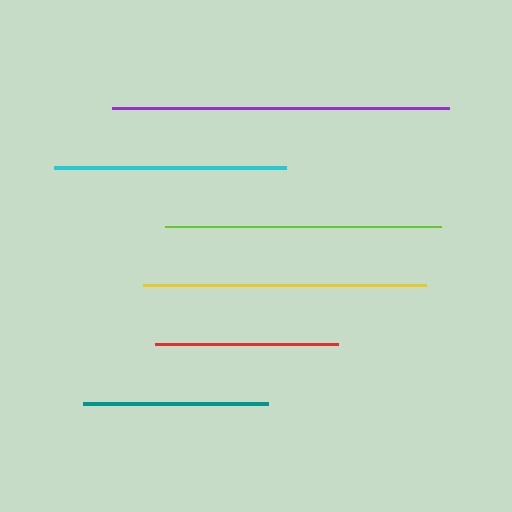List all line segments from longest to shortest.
From longest to shortest: purple, yellow, lime, cyan, teal, red.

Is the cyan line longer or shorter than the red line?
The cyan line is longer than the red line.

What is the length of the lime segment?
The lime segment is approximately 276 pixels long.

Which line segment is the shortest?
The red line is the shortest at approximately 183 pixels.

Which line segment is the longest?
The purple line is the longest at approximately 337 pixels.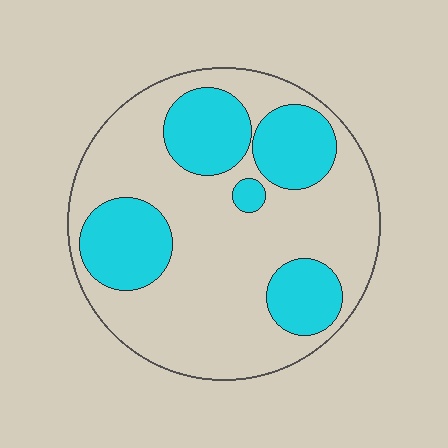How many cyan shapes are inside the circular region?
5.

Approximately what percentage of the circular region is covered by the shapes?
Approximately 30%.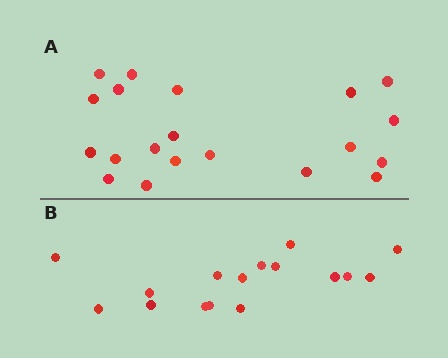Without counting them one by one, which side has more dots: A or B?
Region A (the top region) has more dots.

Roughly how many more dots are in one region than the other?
Region A has about 4 more dots than region B.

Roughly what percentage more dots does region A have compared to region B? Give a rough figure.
About 25% more.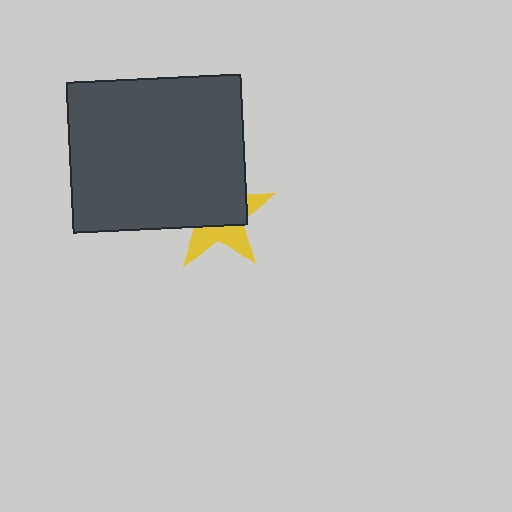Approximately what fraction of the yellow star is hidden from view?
Roughly 61% of the yellow star is hidden behind the dark gray rectangle.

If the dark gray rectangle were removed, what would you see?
You would see the complete yellow star.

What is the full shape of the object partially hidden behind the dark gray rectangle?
The partially hidden object is a yellow star.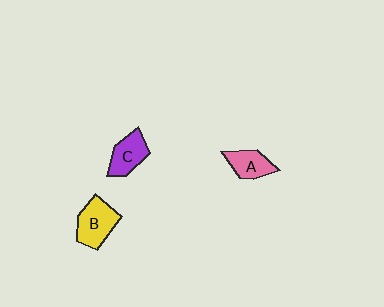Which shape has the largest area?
Shape B (yellow).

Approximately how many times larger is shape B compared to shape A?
Approximately 1.4 times.